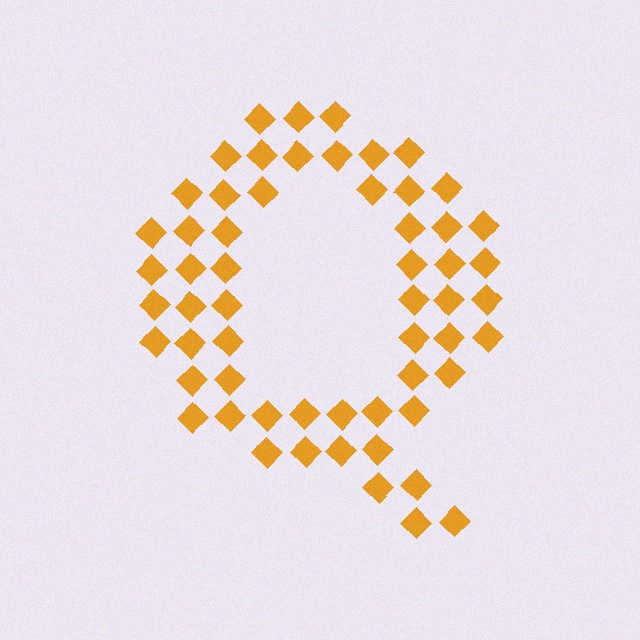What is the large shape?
The large shape is the letter Q.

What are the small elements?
The small elements are diamonds.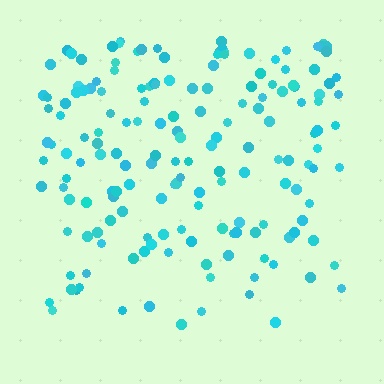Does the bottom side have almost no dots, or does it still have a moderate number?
Still a moderate number, just noticeably fewer than the top.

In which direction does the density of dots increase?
From bottom to top, with the top side densest.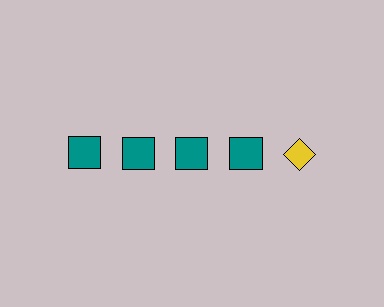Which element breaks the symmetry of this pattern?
The yellow diamond in the top row, rightmost column breaks the symmetry. All other shapes are teal squares.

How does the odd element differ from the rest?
It differs in both color (yellow instead of teal) and shape (diamond instead of square).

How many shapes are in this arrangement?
There are 5 shapes arranged in a grid pattern.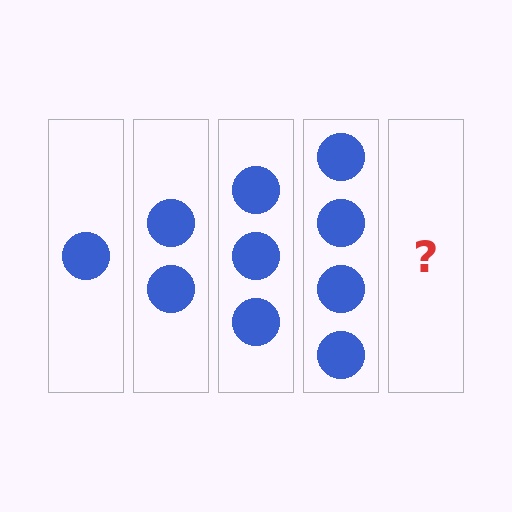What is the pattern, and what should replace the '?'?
The pattern is that each step adds one more circle. The '?' should be 5 circles.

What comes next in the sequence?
The next element should be 5 circles.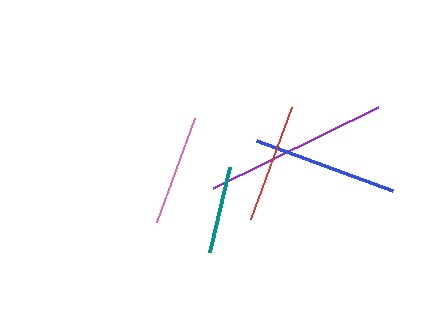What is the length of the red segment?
The red segment is approximately 119 pixels long.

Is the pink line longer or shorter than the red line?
The red line is longer than the pink line.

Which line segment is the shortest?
The teal line is the shortest at approximately 87 pixels.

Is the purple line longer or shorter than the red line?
The purple line is longer than the red line.